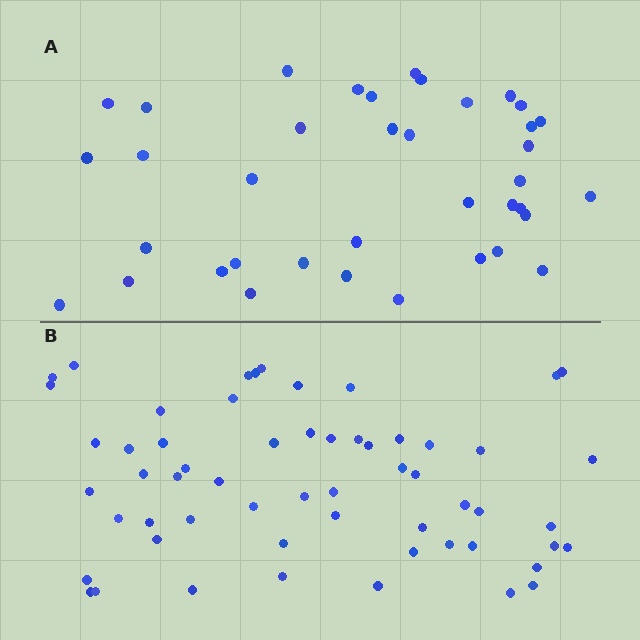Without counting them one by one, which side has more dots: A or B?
Region B (the bottom region) has more dots.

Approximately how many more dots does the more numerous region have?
Region B has approximately 20 more dots than region A.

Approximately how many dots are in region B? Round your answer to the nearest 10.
About 60 dots. (The exact count is 58, which rounds to 60.)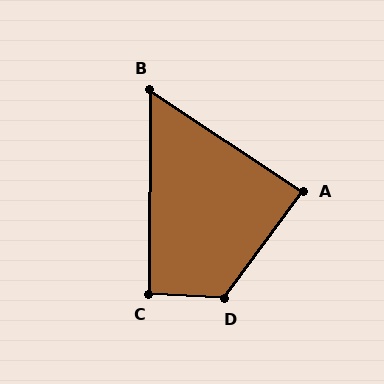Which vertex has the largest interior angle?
D, at approximately 124 degrees.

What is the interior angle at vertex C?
Approximately 93 degrees (approximately right).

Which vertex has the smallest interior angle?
B, at approximately 56 degrees.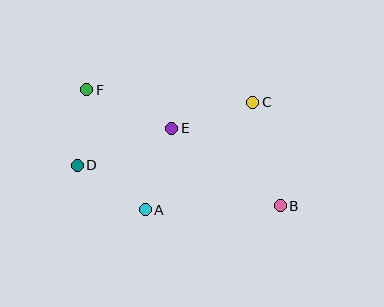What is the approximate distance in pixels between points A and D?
The distance between A and D is approximately 81 pixels.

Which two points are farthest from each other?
Points B and F are farthest from each other.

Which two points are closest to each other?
Points D and F are closest to each other.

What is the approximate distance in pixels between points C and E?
The distance between C and E is approximately 85 pixels.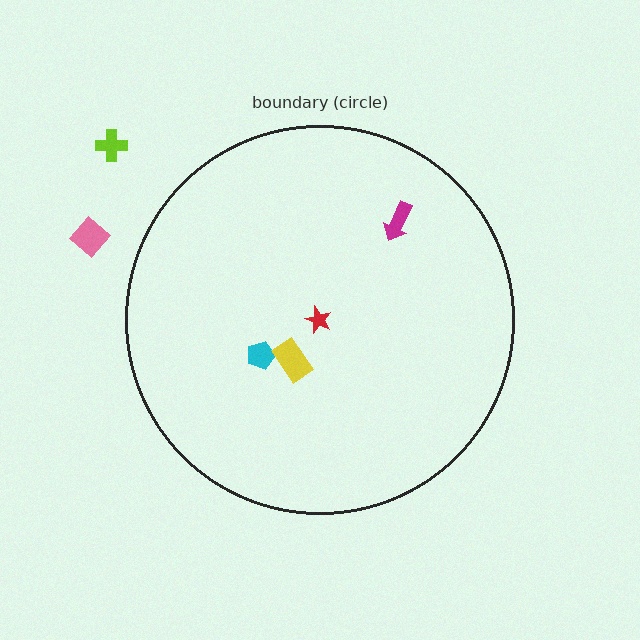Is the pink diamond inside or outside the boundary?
Outside.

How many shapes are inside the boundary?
4 inside, 2 outside.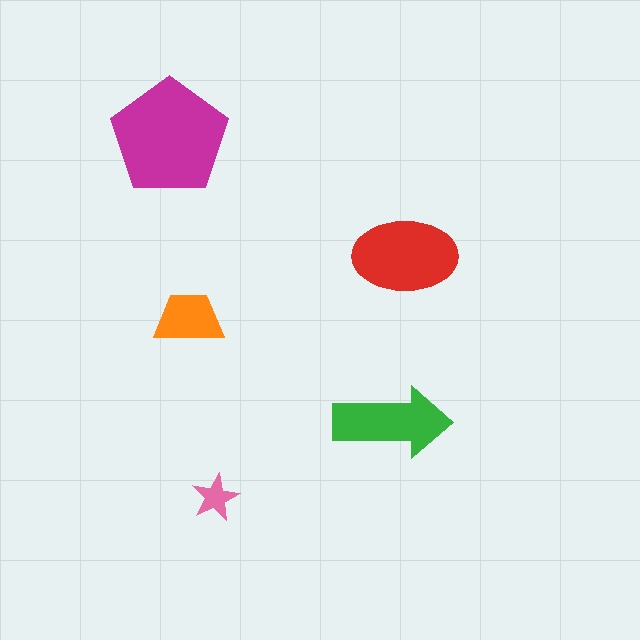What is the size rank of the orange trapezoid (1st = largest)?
4th.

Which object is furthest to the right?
The red ellipse is rightmost.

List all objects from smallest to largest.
The pink star, the orange trapezoid, the green arrow, the red ellipse, the magenta pentagon.